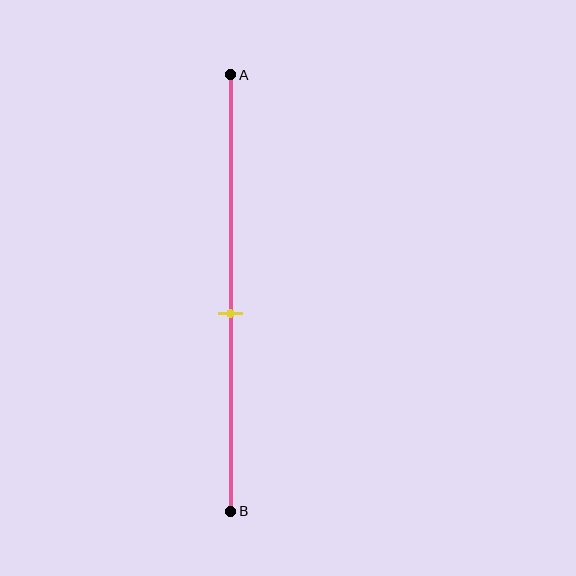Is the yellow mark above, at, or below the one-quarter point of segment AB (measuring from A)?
The yellow mark is below the one-quarter point of segment AB.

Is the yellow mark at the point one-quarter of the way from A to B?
No, the mark is at about 55% from A, not at the 25% one-quarter point.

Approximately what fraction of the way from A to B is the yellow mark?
The yellow mark is approximately 55% of the way from A to B.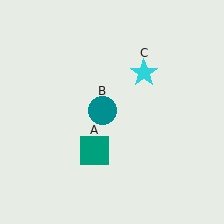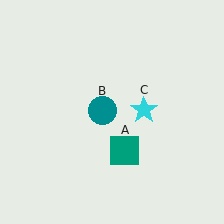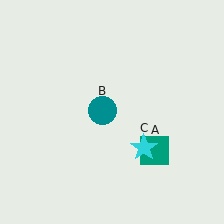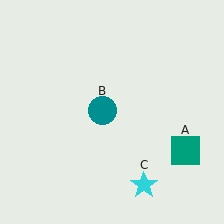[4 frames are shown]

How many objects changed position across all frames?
2 objects changed position: teal square (object A), cyan star (object C).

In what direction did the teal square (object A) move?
The teal square (object A) moved right.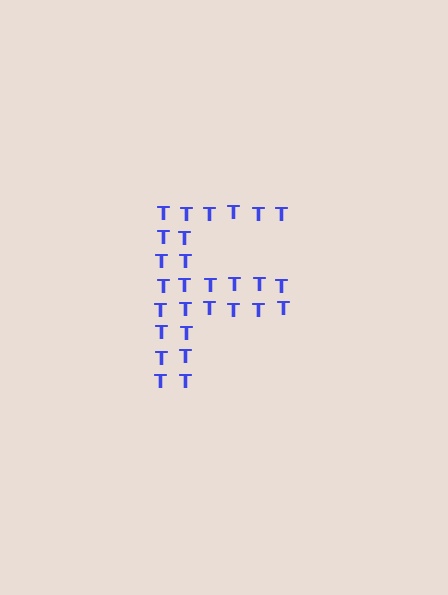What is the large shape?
The large shape is the letter F.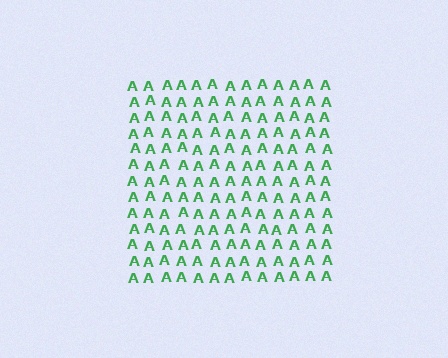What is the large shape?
The large shape is a square.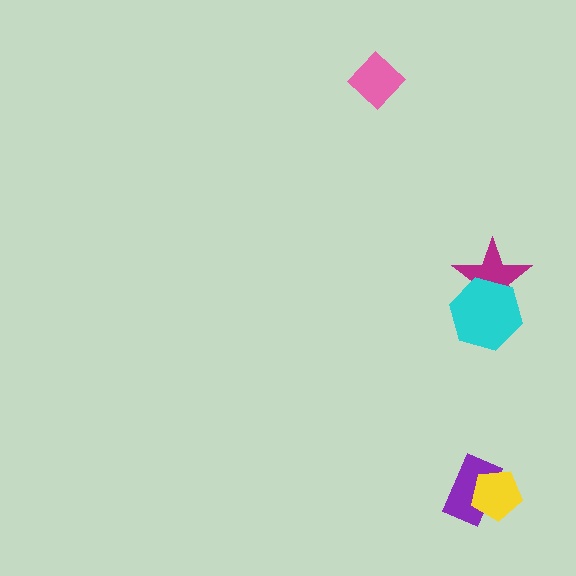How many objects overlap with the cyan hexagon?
1 object overlaps with the cyan hexagon.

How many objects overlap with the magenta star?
1 object overlaps with the magenta star.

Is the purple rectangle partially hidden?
Yes, it is partially covered by another shape.